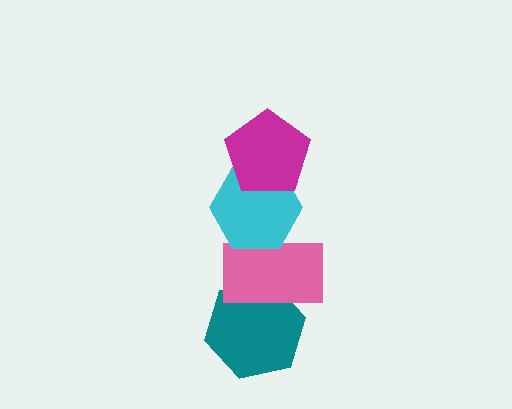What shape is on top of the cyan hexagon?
The magenta pentagon is on top of the cyan hexagon.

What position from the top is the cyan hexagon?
The cyan hexagon is 2nd from the top.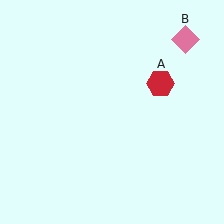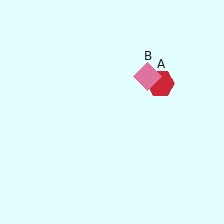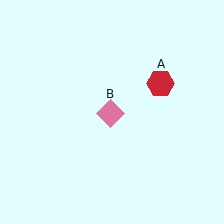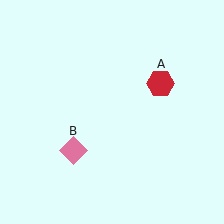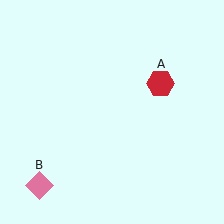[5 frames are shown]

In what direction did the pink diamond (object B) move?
The pink diamond (object B) moved down and to the left.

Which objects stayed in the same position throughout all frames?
Red hexagon (object A) remained stationary.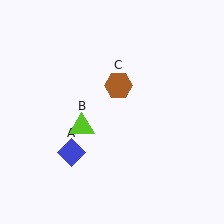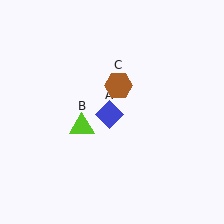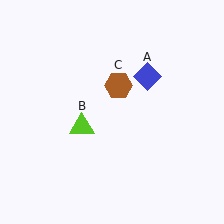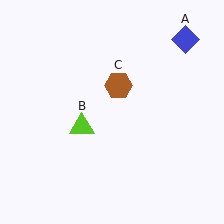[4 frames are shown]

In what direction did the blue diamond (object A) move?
The blue diamond (object A) moved up and to the right.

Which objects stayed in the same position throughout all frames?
Lime triangle (object B) and brown hexagon (object C) remained stationary.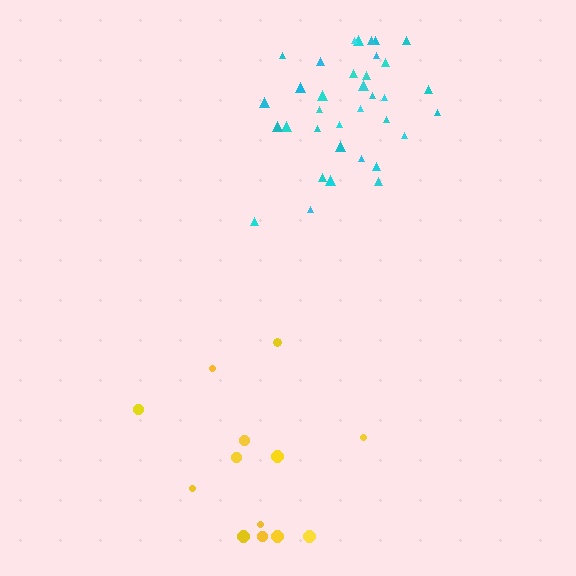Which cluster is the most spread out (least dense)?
Yellow.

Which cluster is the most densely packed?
Cyan.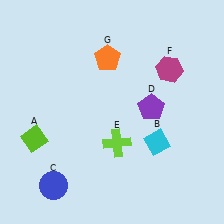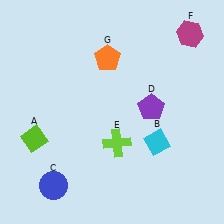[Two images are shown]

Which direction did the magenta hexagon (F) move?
The magenta hexagon (F) moved up.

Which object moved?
The magenta hexagon (F) moved up.